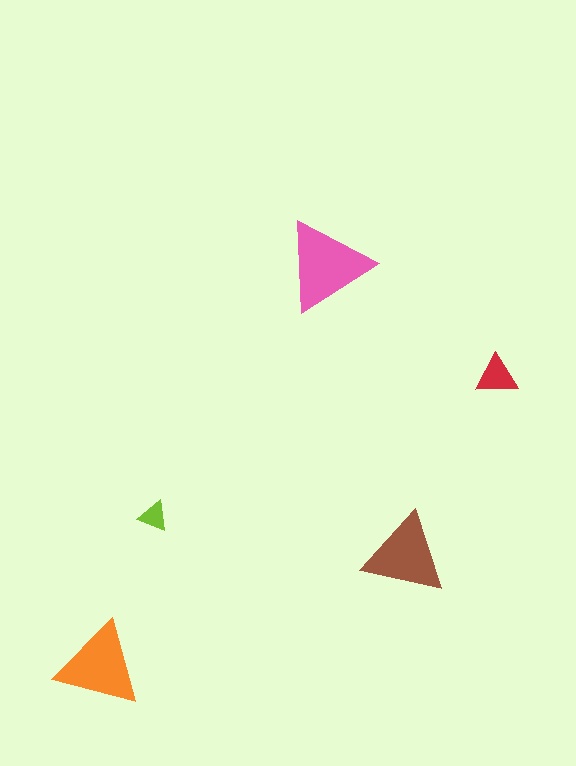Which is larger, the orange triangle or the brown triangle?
The orange one.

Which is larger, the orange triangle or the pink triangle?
The pink one.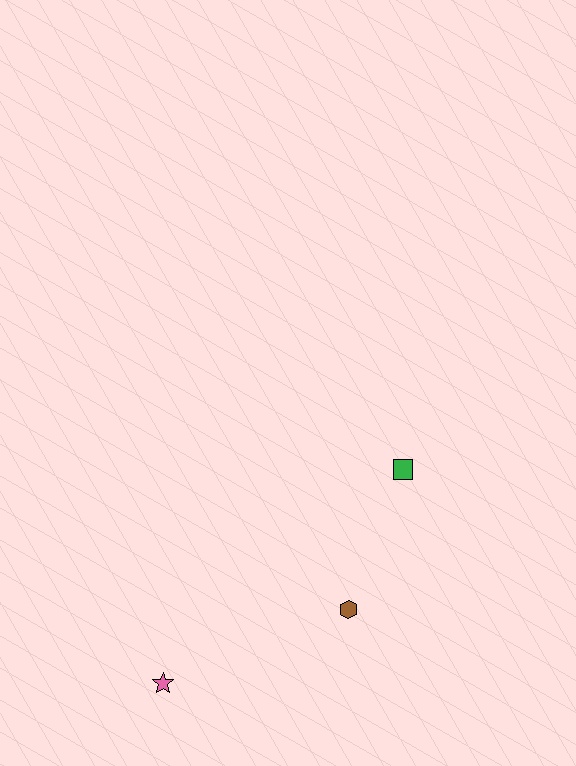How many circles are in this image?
There are no circles.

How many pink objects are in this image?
There is 1 pink object.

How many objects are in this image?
There are 3 objects.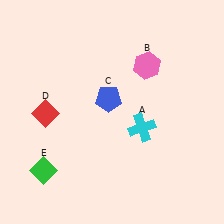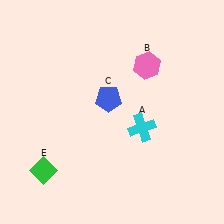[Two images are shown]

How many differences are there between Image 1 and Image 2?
There is 1 difference between the two images.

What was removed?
The red diamond (D) was removed in Image 2.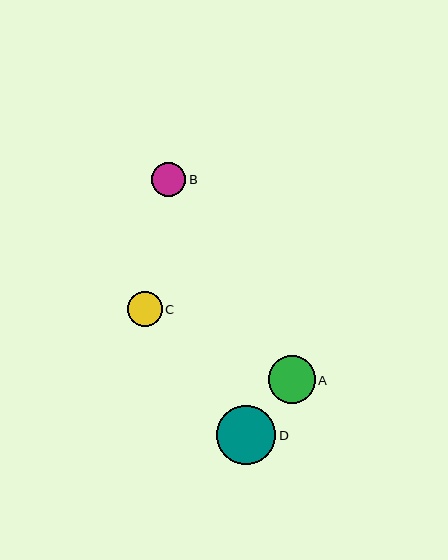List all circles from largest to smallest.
From largest to smallest: D, A, C, B.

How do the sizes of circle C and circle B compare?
Circle C and circle B are approximately the same size.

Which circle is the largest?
Circle D is the largest with a size of approximately 59 pixels.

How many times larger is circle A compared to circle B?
Circle A is approximately 1.4 times the size of circle B.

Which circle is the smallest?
Circle B is the smallest with a size of approximately 34 pixels.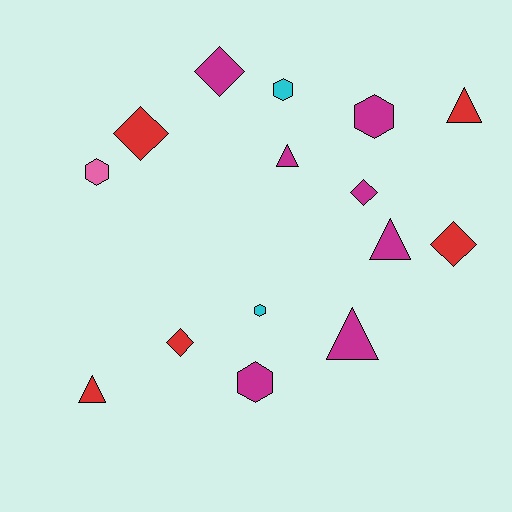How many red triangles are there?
There are 2 red triangles.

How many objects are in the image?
There are 15 objects.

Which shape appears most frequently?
Diamond, with 5 objects.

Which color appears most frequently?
Magenta, with 7 objects.